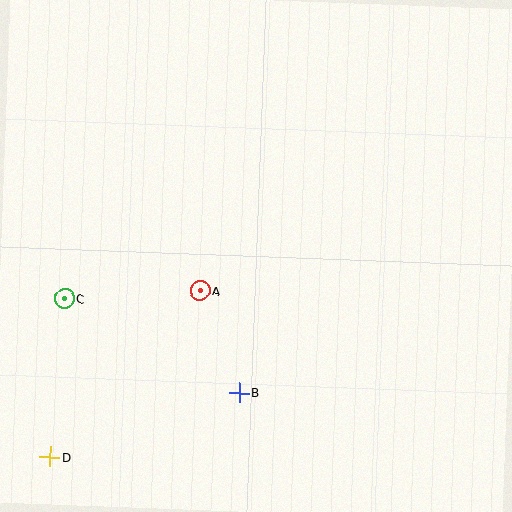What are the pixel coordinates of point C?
Point C is at (64, 298).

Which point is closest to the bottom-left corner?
Point D is closest to the bottom-left corner.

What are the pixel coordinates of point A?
Point A is at (200, 291).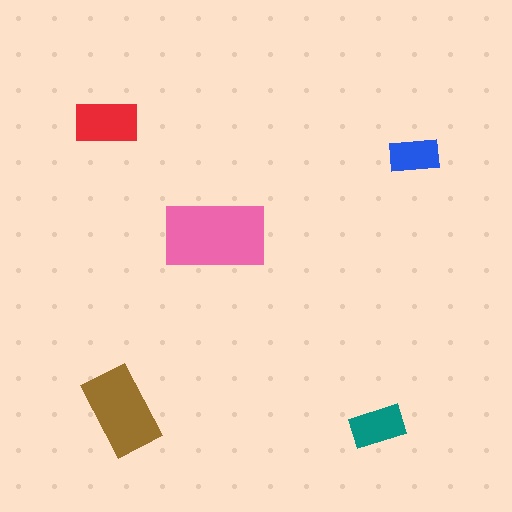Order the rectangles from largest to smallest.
the pink one, the brown one, the red one, the teal one, the blue one.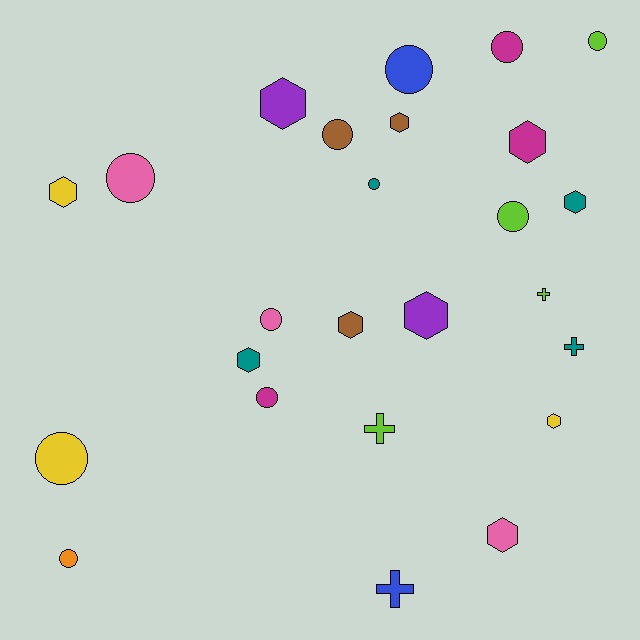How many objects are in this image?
There are 25 objects.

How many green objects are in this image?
There are no green objects.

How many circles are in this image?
There are 11 circles.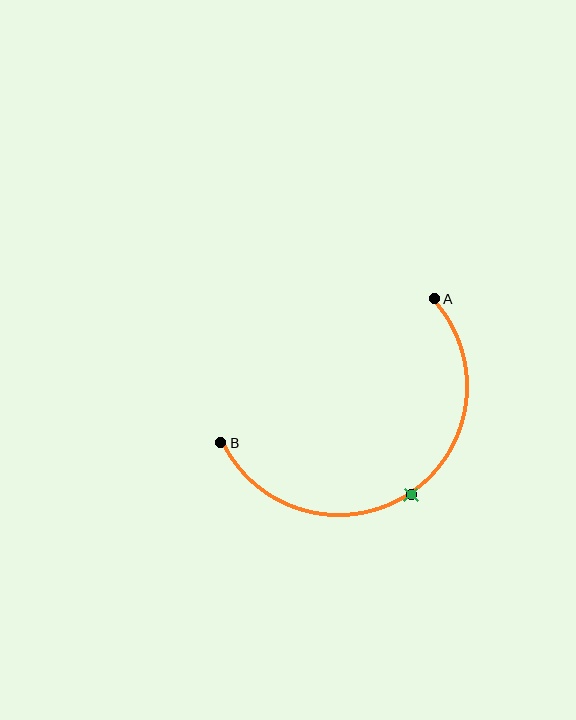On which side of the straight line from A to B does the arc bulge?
The arc bulges below and to the right of the straight line connecting A and B.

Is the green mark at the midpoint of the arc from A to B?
Yes. The green mark lies on the arc at equal arc-length from both A and B — it is the arc midpoint.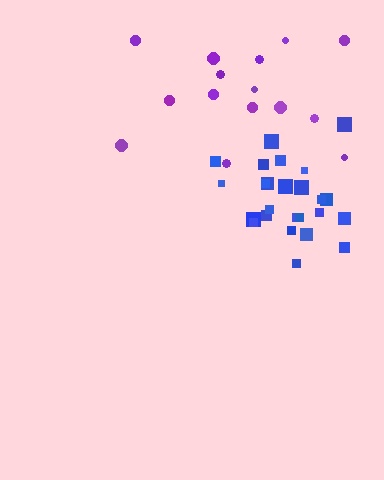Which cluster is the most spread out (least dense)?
Purple.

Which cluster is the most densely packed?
Blue.